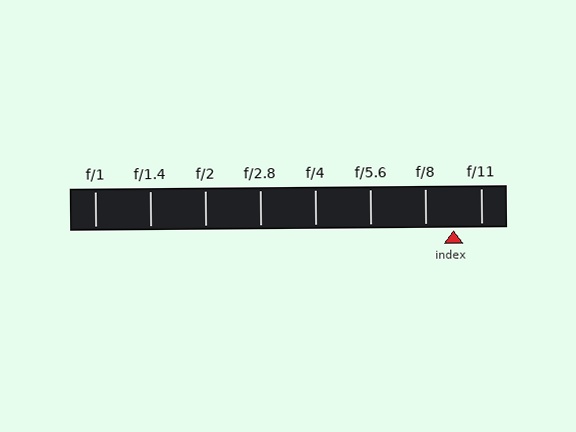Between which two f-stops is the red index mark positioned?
The index mark is between f/8 and f/11.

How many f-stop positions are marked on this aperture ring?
There are 8 f-stop positions marked.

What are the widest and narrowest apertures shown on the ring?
The widest aperture shown is f/1 and the narrowest is f/11.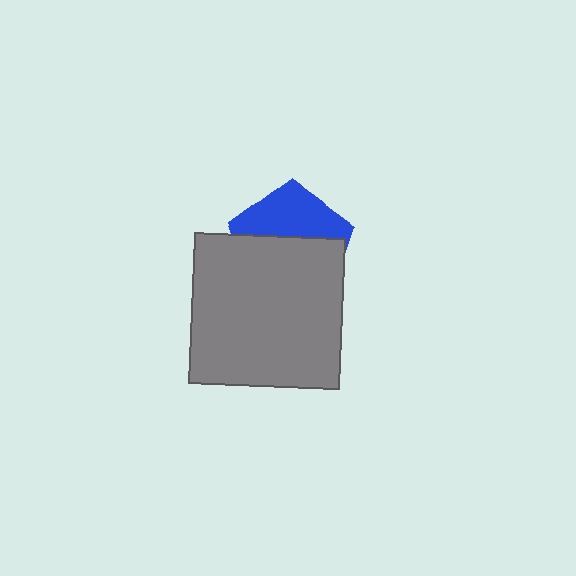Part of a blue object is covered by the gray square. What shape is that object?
It is a pentagon.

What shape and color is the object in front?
The object in front is a gray square.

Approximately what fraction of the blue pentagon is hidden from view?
Roughly 59% of the blue pentagon is hidden behind the gray square.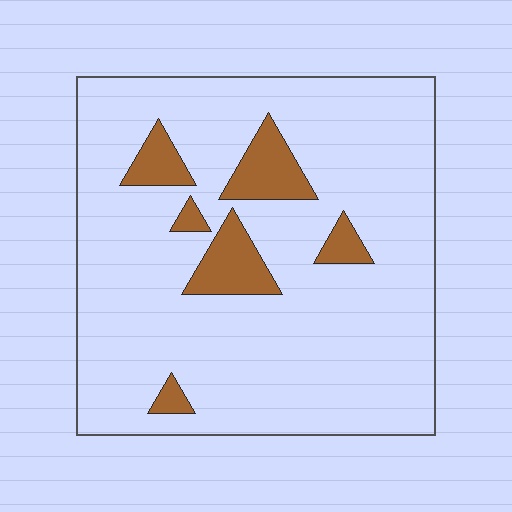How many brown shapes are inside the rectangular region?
6.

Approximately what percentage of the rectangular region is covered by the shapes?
Approximately 10%.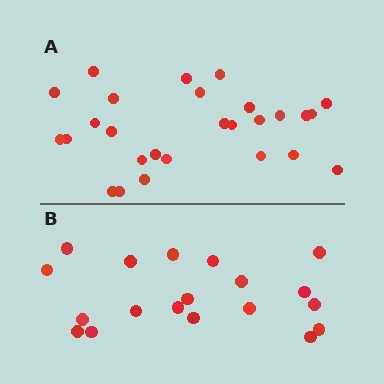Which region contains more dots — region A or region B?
Region A (the top region) has more dots.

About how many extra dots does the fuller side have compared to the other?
Region A has roughly 8 or so more dots than region B.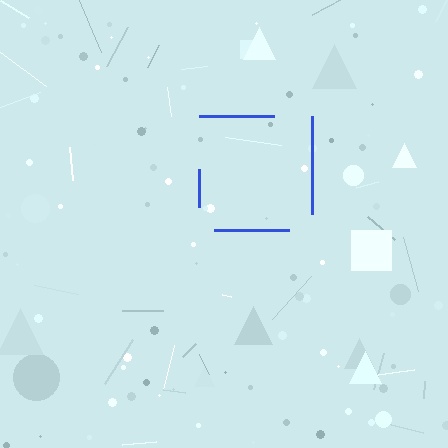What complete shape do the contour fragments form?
The contour fragments form a square.